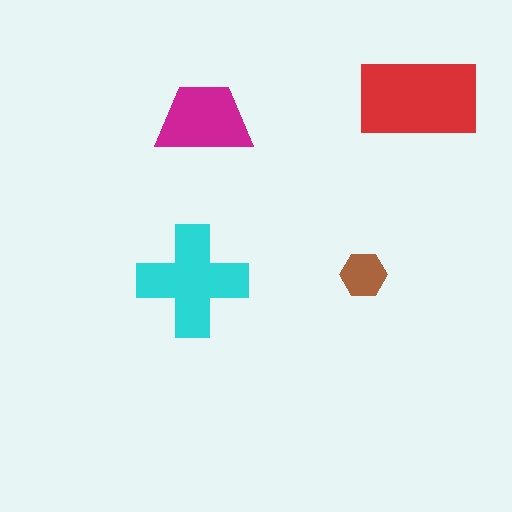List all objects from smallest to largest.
The brown hexagon, the magenta trapezoid, the cyan cross, the red rectangle.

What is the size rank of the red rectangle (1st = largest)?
1st.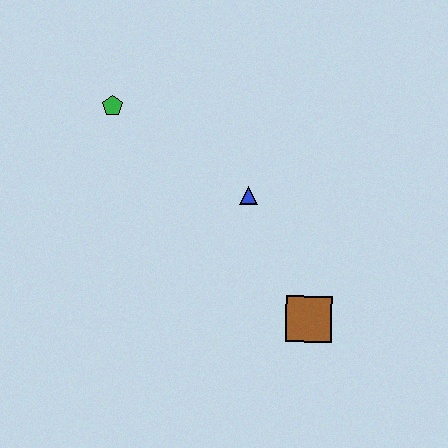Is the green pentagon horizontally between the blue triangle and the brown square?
No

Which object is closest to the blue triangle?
The brown square is closest to the blue triangle.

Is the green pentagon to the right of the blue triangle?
No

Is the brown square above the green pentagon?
No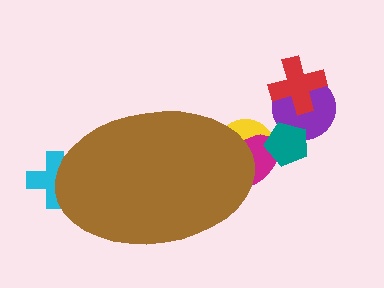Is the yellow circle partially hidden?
Yes, the yellow circle is partially hidden behind the brown ellipse.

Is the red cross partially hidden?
No, the red cross is fully visible.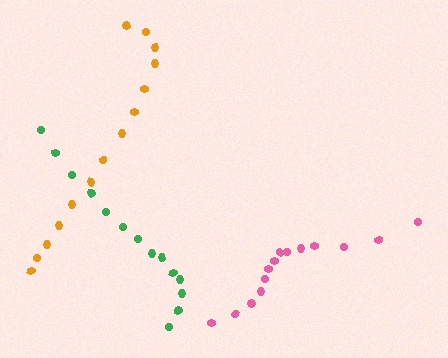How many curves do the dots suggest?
There are 3 distinct paths.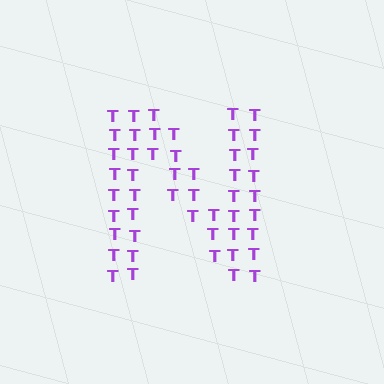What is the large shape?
The large shape is the letter N.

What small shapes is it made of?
It is made of small letter T's.